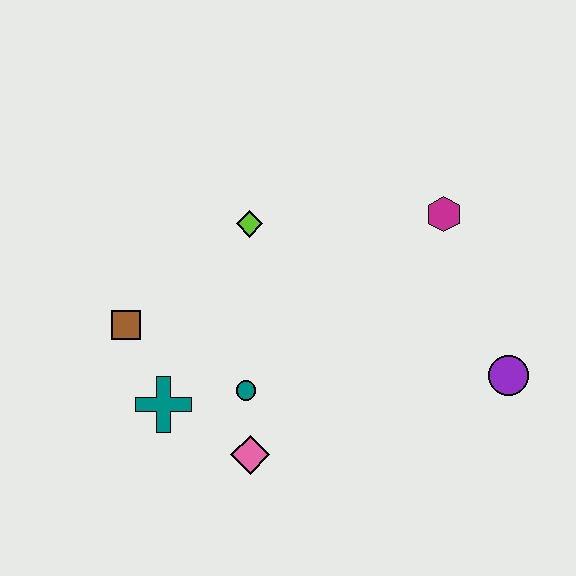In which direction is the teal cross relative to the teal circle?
The teal cross is to the left of the teal circle.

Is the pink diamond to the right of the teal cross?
Yes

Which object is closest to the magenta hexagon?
The purple circle is closest to the magenta hexagon.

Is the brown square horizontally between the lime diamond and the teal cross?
No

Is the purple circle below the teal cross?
No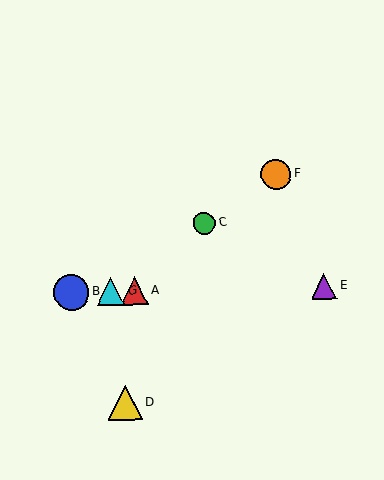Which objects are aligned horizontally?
Objects A, B, E, G are aligned horizontally.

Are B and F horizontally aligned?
No, B is at y≈293 and F is at y≈174.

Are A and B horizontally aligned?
Yes, both are at y≈291.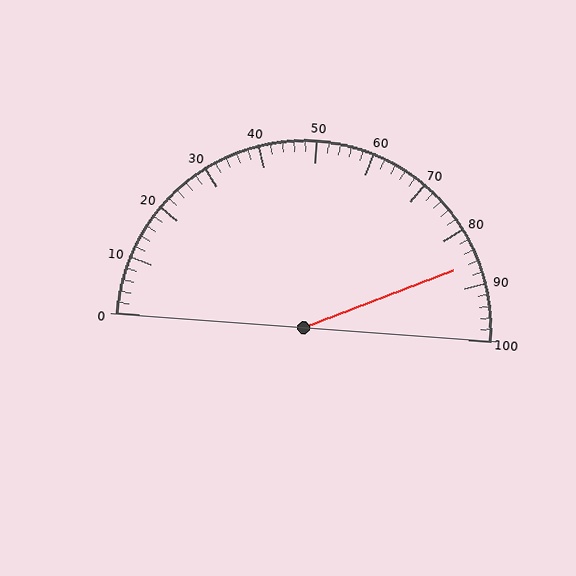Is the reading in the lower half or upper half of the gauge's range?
The reading is in the upper half of the range (0 to 100).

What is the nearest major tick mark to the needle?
The nearest major tick mark is 90.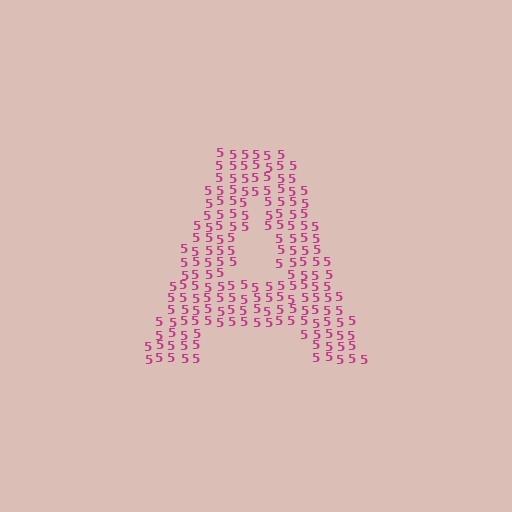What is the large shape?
The large shape is the letter A.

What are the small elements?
The small elements are digit 5's.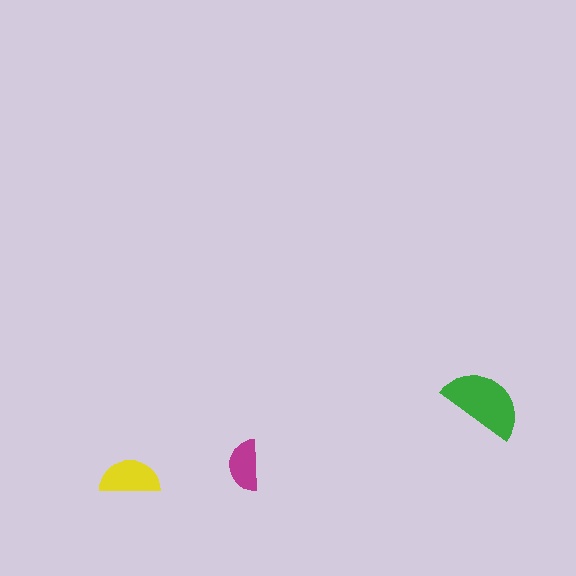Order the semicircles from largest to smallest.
the green one, the yellow one, the magenta one.